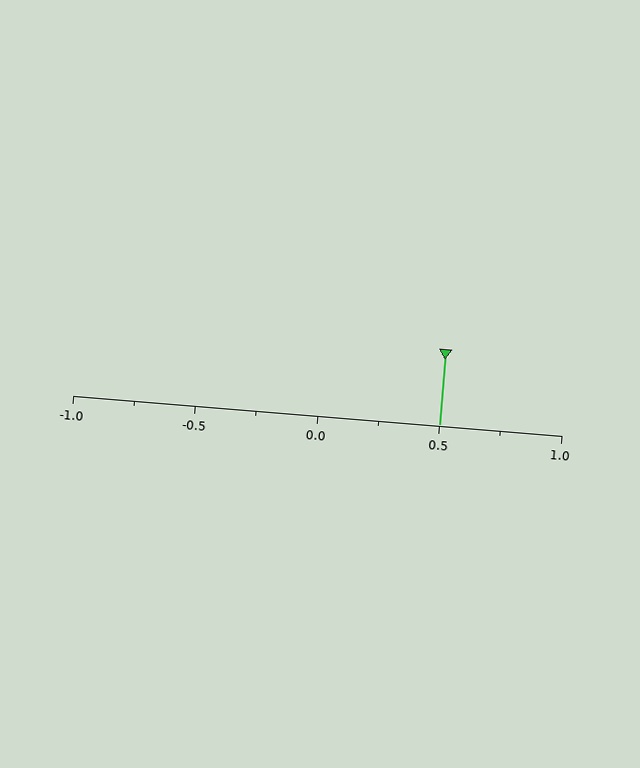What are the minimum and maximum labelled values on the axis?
The axis runs from -1.0 to 1.0.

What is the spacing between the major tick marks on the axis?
The major ticks are spaced 0.5 apart.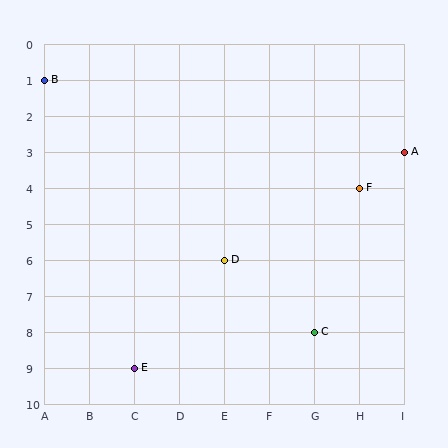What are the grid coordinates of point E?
Point E is at grid coordinates (C, 9).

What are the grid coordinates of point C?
Point C is at grid coordinates (G, 8).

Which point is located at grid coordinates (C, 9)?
Point E is at (C, 9).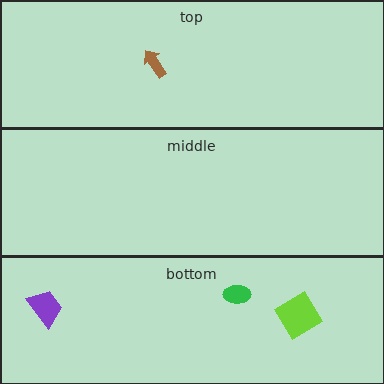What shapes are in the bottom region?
The lime diamond, the green ellipse, the purple trapezoid.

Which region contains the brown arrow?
The top region.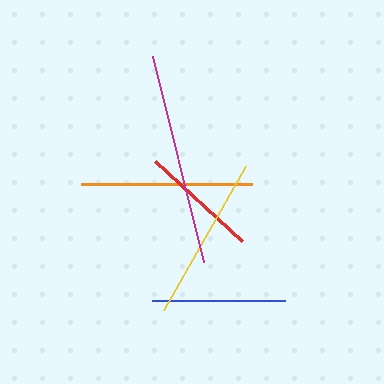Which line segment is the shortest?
The red line is the shortest at approximately 119 pixels.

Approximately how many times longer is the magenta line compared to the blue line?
The magenta line is approximately 1.6 times the length of the blue line.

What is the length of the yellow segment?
The yellow segment is approximately 166 pixels long.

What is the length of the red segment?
The red segment is approximately 119 pixels long.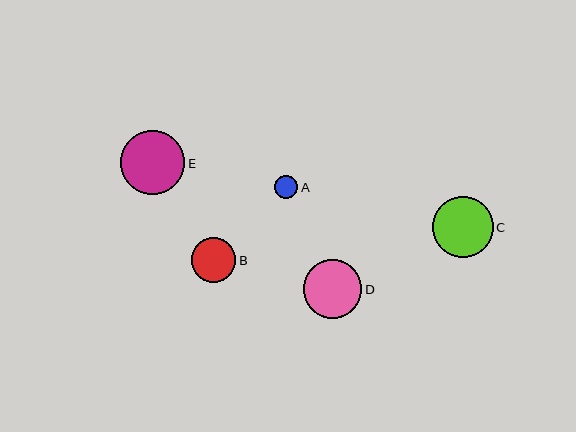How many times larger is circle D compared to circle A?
Circle D is approximately 2.5 times the size of circle A.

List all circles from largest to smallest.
From largest to smallest: E, C, D, B, A.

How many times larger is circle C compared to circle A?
Circle C is approximately 2.7 times the size of circle A.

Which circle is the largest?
Circle E is the largest with a size of approximately 65 pixels.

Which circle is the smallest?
Circle A is the smallest with a size of approximately 23 pixels.